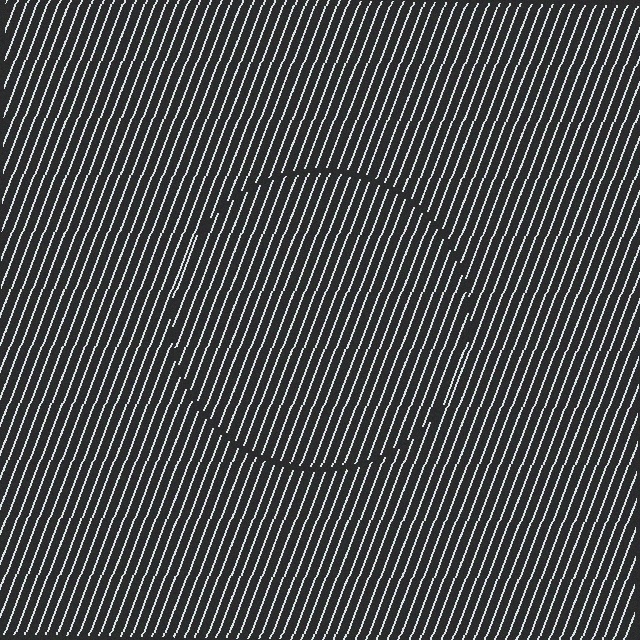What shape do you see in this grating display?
An illusory circle. The interior of the shape contains the same grating, shifted by half a period — the contour is defined by the phase discontinuity where line-ends from the inner and outer gratings abut.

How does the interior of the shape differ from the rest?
The interior of the shape contains the same grating, shifted by half a period — the contour is defined by the phase discontinuity where line-ends from the inner and outer gratings abut.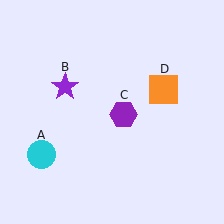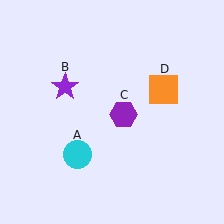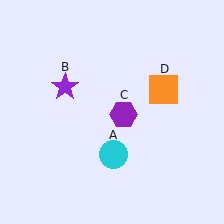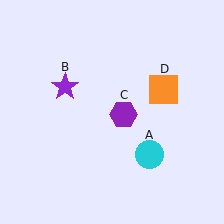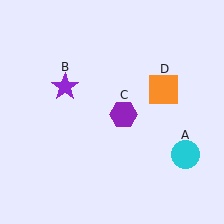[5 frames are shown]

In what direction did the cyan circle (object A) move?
The cyan circle (object A) moved right.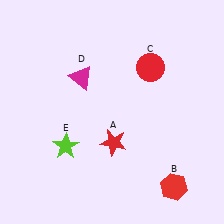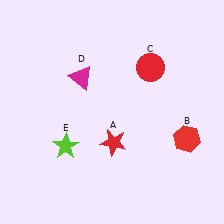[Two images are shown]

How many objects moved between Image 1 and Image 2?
1 object moved between the two images.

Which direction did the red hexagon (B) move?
The red hexagon (B) moved up.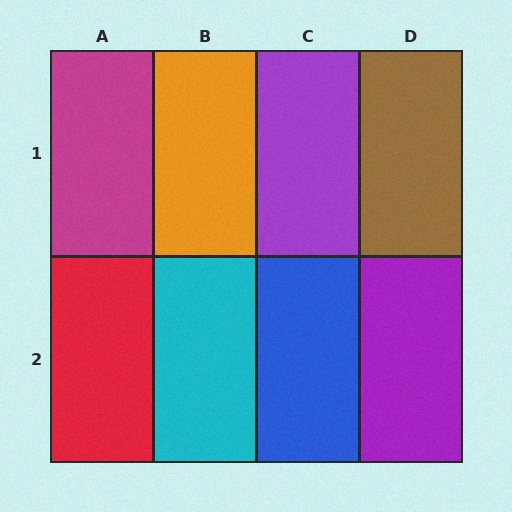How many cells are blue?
1 cell is blue.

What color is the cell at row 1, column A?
Magenta.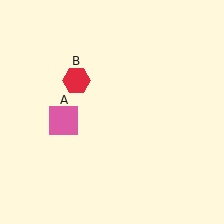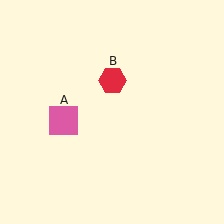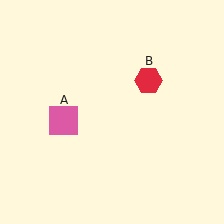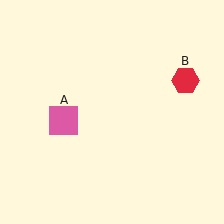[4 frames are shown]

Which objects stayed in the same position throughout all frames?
Pink square (object A) remained stationary.